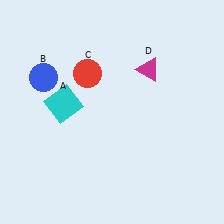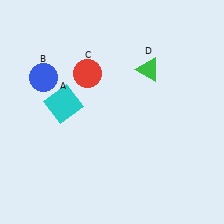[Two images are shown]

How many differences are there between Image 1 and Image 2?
There is 1 difference between the two images.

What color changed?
The triangle (D) changed from magenta in Image 1 to green in Image 2.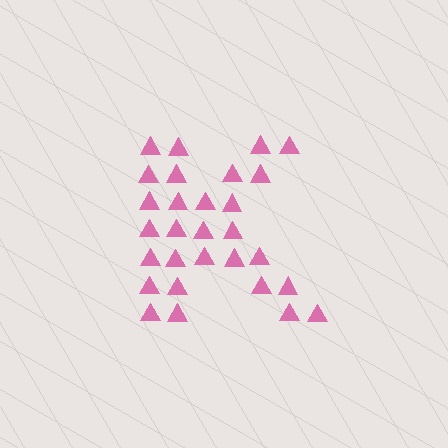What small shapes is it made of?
It is made of small triangles.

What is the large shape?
The large shape is the letter K.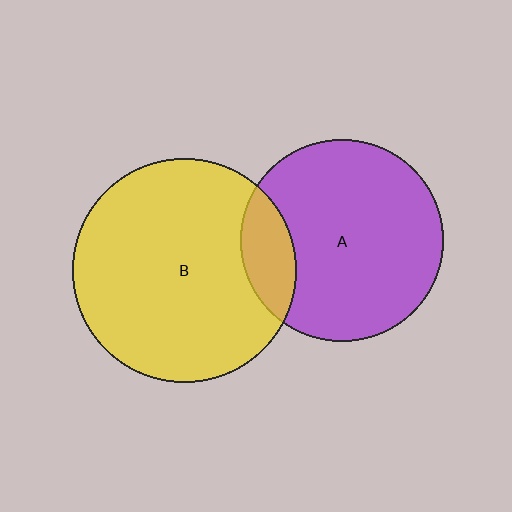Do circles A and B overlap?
Yes.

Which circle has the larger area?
Circle B (yellow).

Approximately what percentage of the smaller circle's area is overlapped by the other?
Approximately 15%.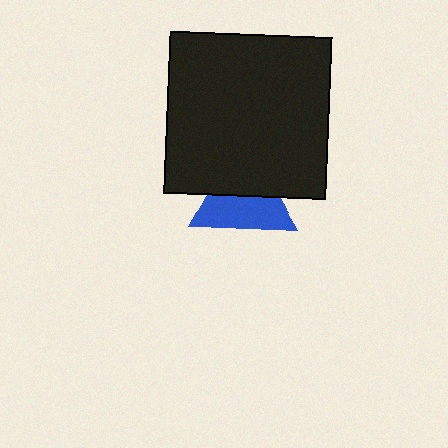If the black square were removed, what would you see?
You would see the complete blue triangle.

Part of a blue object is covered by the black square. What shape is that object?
It is a triangle.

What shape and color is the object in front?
The object in front is a black square.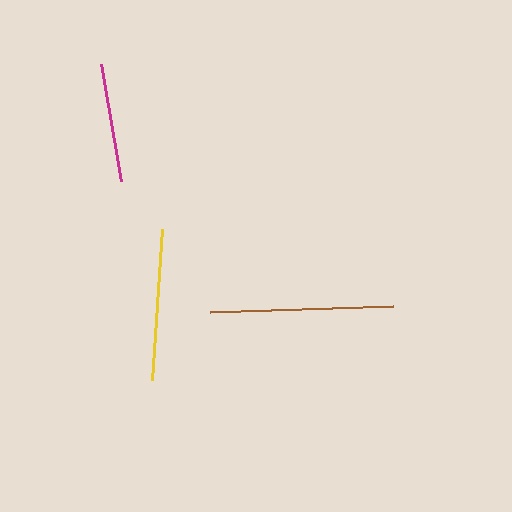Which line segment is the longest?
The brown line is the longest at approximately 184 pixels.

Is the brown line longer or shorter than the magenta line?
The brown line is longer than the magenta line.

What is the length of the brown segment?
The brown segment is approximately 184 pixels long.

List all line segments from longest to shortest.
From longest to shortest: brown, yellow, magenta.